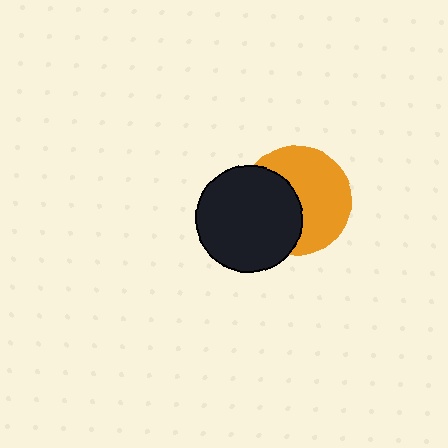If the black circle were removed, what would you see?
You would see the complete orange circle.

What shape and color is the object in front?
The object in front is a black circle.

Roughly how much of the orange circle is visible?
About half of it is visible (roughly 58%).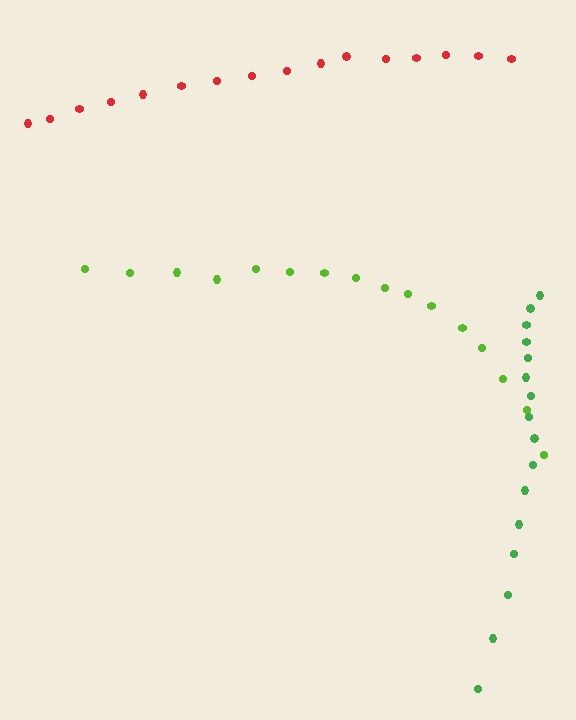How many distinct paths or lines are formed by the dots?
There are 3 distinct paths.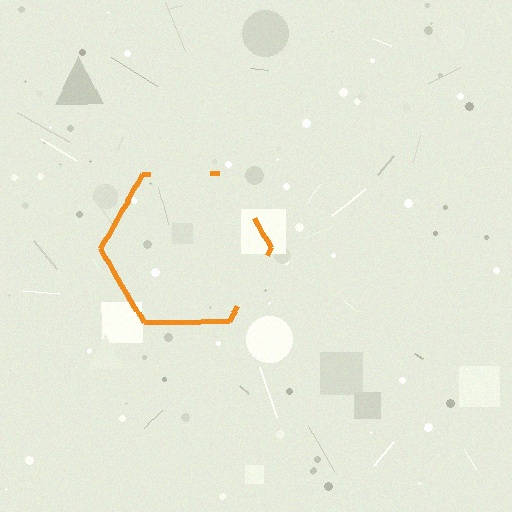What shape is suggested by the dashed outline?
The dashed outline suggests a hexagon.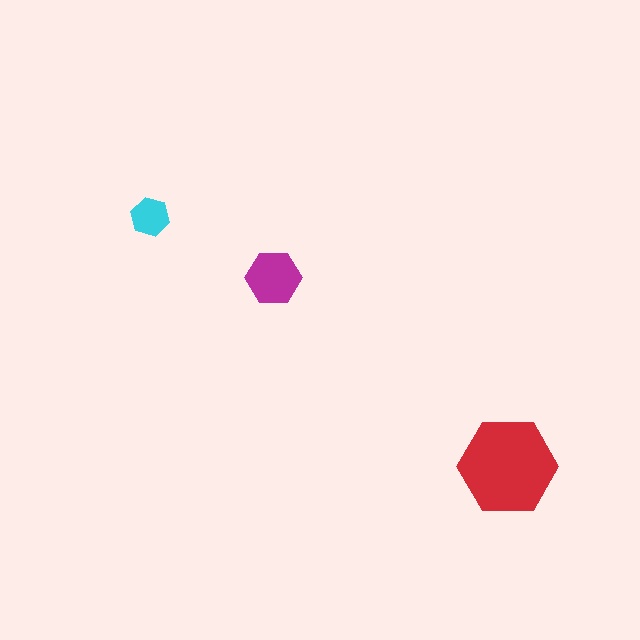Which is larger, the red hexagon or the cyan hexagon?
The red one.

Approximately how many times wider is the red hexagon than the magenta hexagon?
About 2 times wider.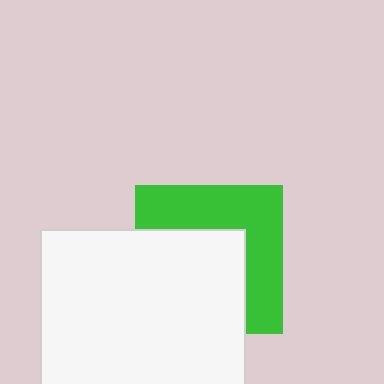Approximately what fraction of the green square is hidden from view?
Roughly 52% of the green square is hidden behind the white square.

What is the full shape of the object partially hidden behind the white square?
The partially hidden object is a green square.